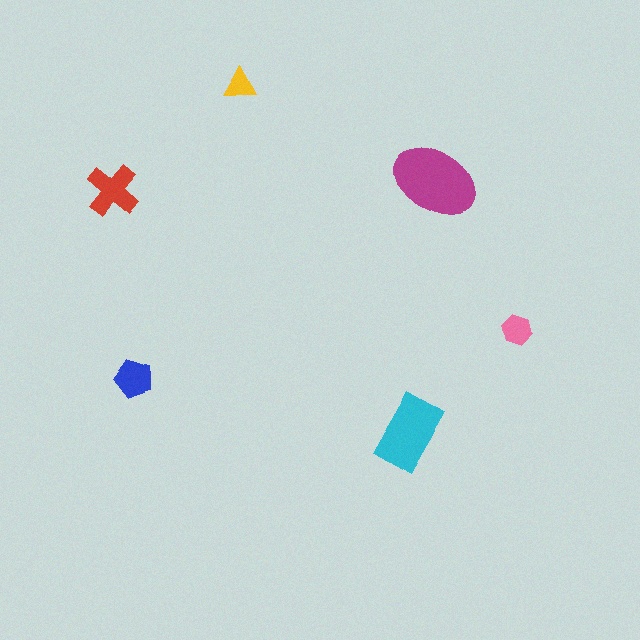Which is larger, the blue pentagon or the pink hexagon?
The blue pentagon.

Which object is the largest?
The magenta ellipse.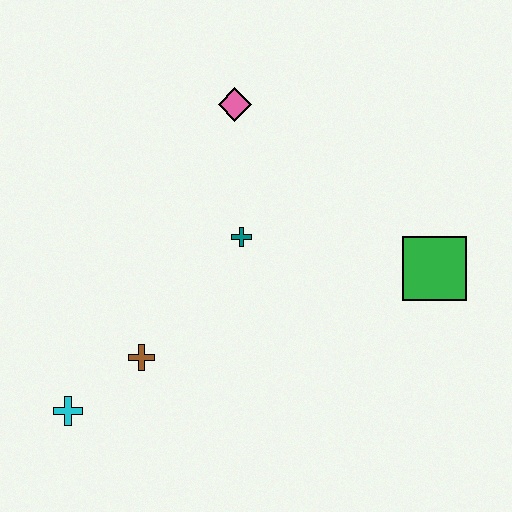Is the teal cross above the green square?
Yes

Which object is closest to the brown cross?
The cyan cross is closest to the brown cross.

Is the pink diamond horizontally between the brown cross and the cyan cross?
No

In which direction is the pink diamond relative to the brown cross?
The pink diamond is above the brown cross.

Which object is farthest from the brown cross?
The green square is farthest from the brown cross.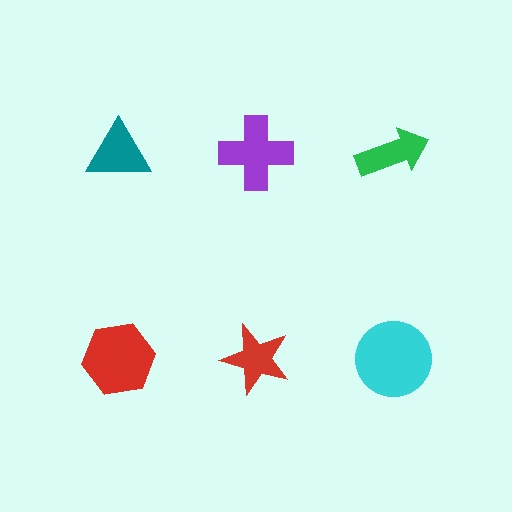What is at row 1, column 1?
A teal triangle.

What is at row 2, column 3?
A cyan circle.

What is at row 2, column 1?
A red hexagon.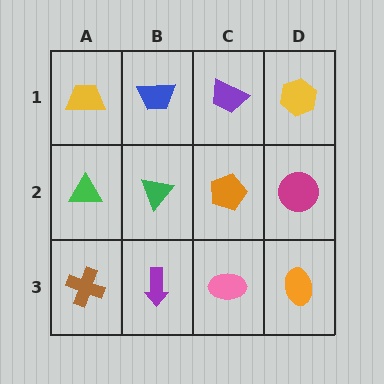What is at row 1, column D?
A yellow hexagon.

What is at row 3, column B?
A purple arrow.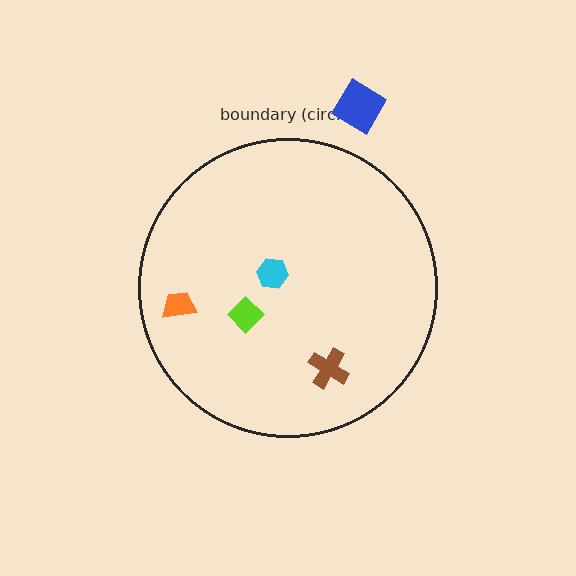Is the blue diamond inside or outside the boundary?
Outside.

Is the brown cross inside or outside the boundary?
Inside.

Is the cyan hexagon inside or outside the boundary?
Inside.